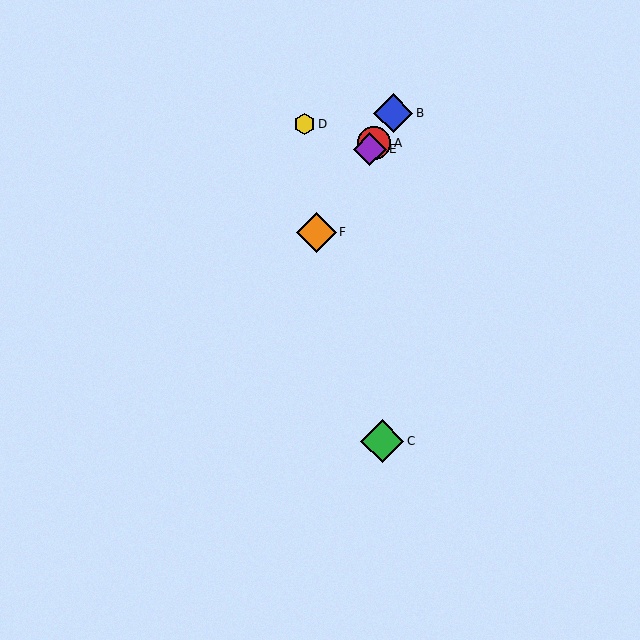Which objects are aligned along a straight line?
Objects A, B, E, F are aligned along a straight line.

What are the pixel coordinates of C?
Object C is at (382, 441).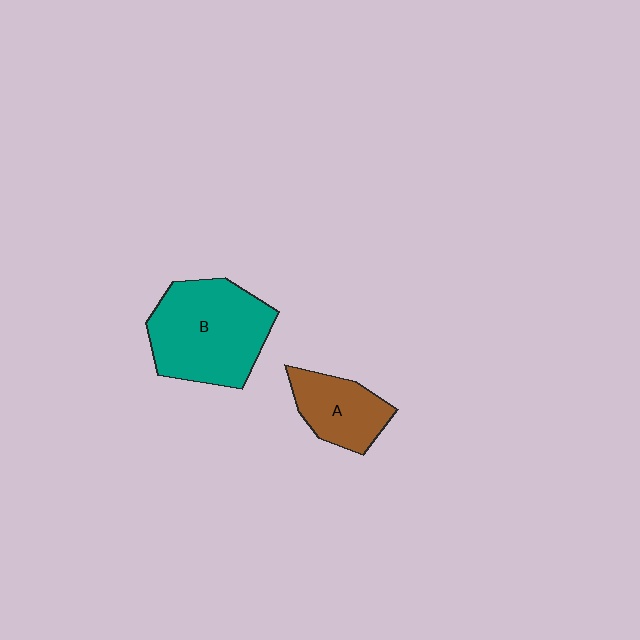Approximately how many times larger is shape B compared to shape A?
Approximately 1.9 times.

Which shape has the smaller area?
Shape A (brown).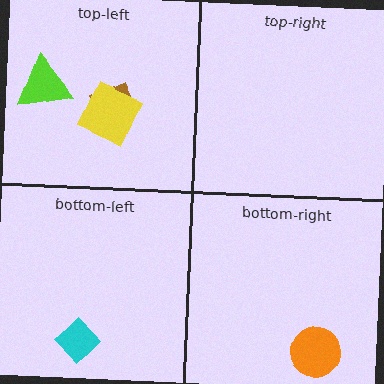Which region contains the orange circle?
The bottom-right region.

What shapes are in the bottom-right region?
The orange circle.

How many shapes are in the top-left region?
3.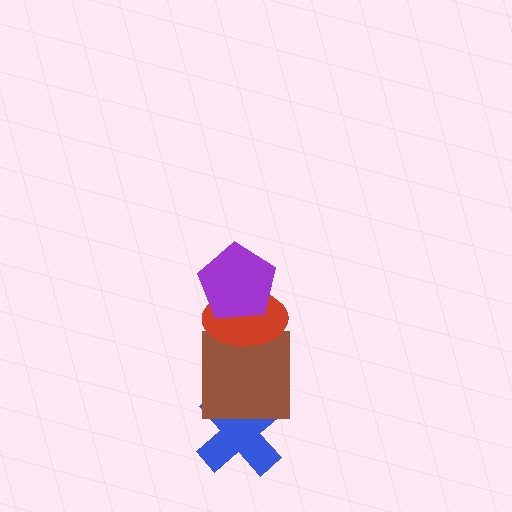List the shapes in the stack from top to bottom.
From top to bottom: the purple pentagon, the red ellipse, the brown square, the blue cross.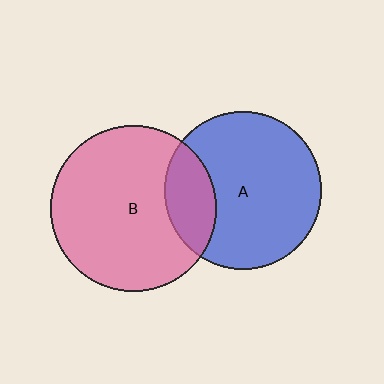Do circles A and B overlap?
Yes.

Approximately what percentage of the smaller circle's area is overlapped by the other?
Approximately 20%.